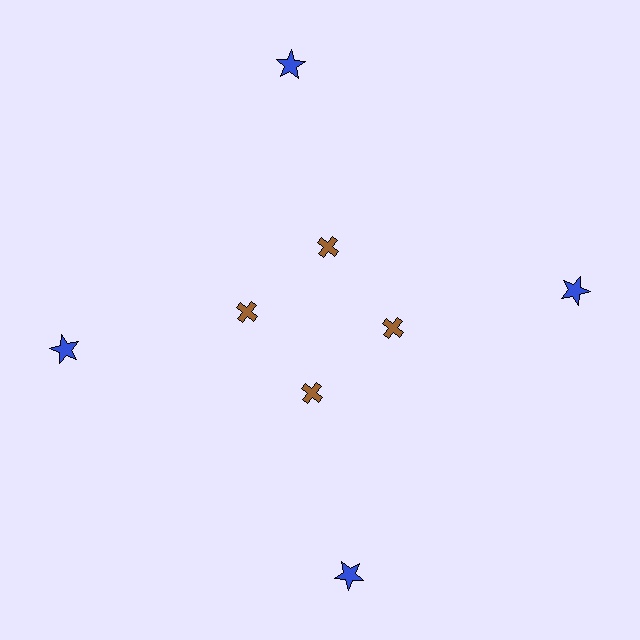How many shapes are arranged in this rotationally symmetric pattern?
There are 8 shapes, arranged in 4 groups of 2.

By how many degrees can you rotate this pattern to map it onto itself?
The pattern maps onto itself every 90 degrees of rotation.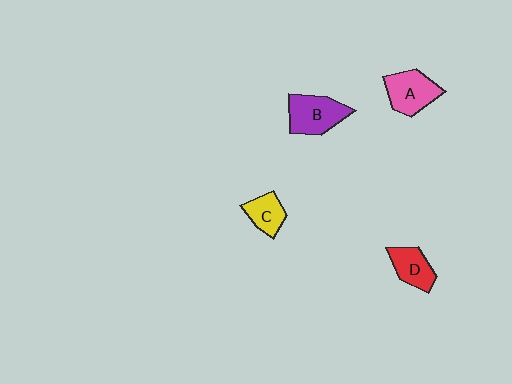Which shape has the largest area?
Shape B (purple).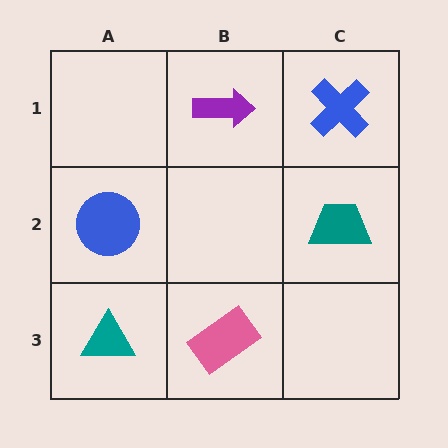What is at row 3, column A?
A teal triangle.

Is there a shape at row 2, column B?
No, that cell is empty.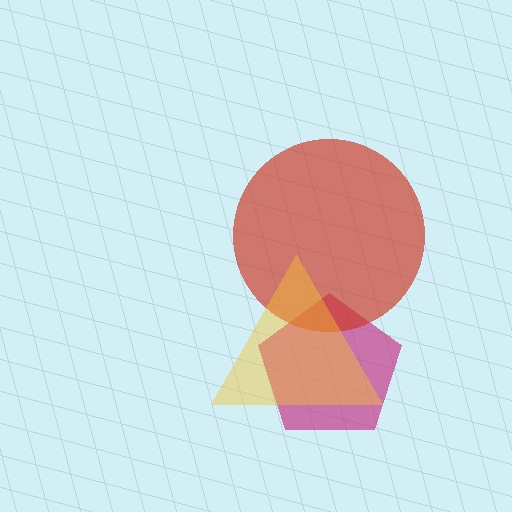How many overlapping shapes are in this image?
There are 3 overlapping shapes in the image.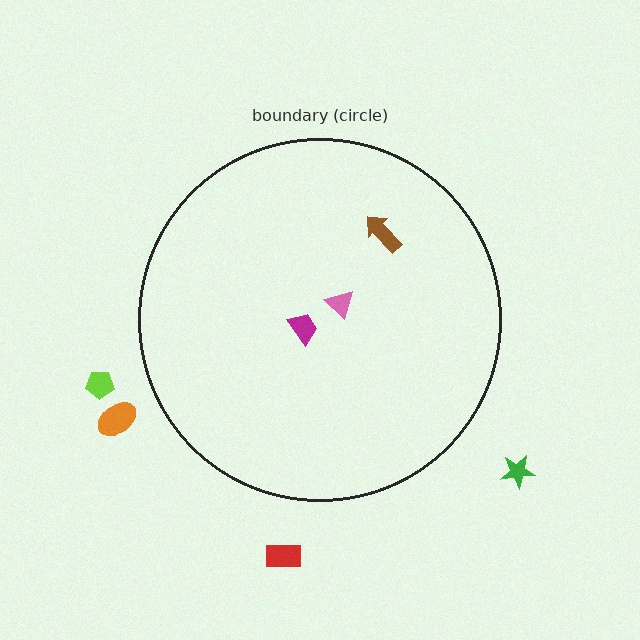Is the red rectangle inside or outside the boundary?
Outside.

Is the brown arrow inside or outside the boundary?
Inside.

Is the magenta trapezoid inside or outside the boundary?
Inside.